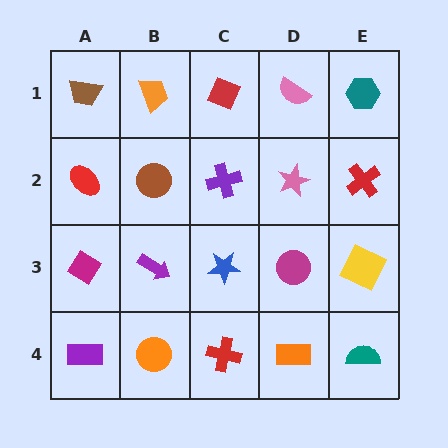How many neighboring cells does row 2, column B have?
4.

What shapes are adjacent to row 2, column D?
A pink semicircle (row 1, column D), a magenta circle (row 3, column D), a purple cross (row 2, column C), a red cross (row 2, column E).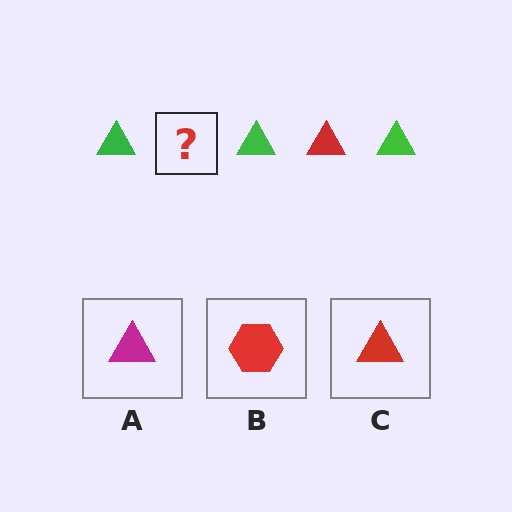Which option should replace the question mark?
Option C.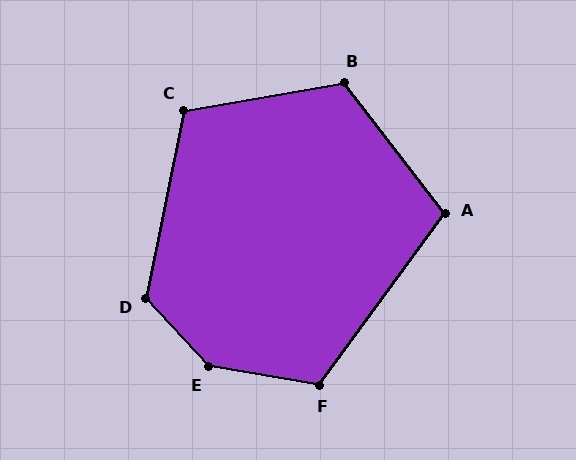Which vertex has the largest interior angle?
E, at approximately 142 degrees.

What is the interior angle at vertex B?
Approximately 117 degrees (obtuse).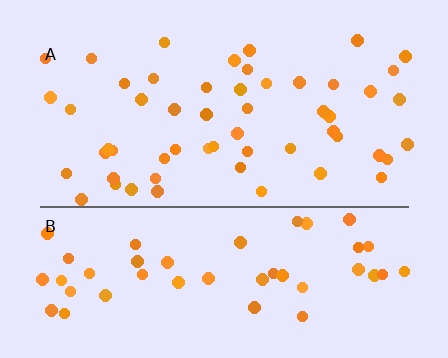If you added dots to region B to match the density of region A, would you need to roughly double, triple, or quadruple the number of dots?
Approximately double.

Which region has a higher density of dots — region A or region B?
A (the top).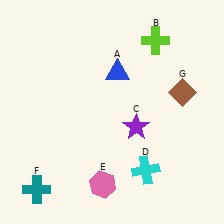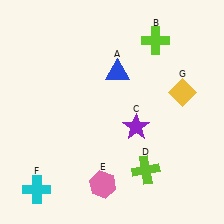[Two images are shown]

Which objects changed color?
D changed from cyan to lime. F changed from teal to cyan. G changed from brown to yellow.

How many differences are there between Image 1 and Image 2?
There are 3 differences between the two images.